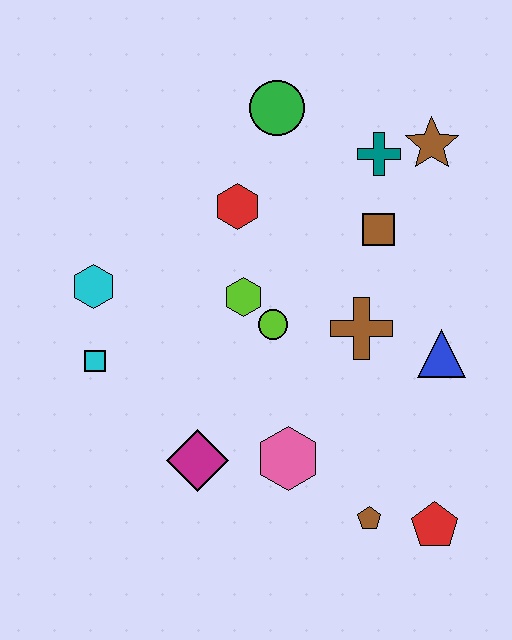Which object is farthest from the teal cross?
The red pentagon is farthest from the teal cross.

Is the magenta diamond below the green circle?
Yes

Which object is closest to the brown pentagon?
The red pentagon is closest to the brown pentagon.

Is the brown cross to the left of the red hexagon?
No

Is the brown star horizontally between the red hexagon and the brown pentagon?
No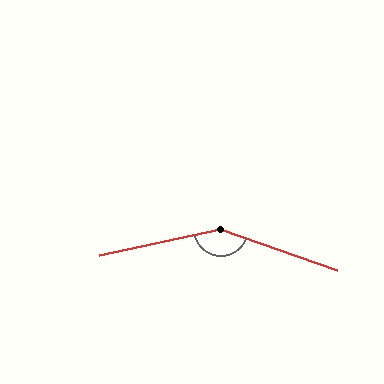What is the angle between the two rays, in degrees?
Approximately 148 degrees.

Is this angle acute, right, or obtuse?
It is obtuse.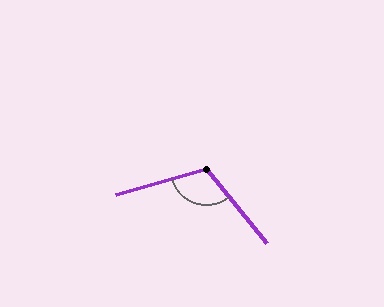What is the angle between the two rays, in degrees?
Approximately 113 degrees.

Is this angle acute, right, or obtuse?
It is obtuse.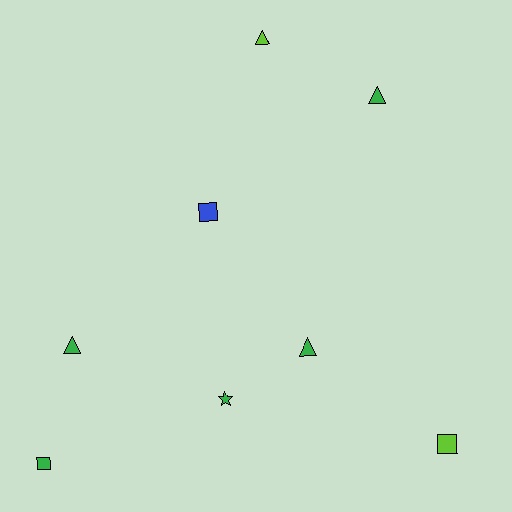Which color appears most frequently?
Green, with 5 objects.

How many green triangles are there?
There are 3 green triangles.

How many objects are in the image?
There are 8 objects.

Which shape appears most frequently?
Triangle, with 4 objects.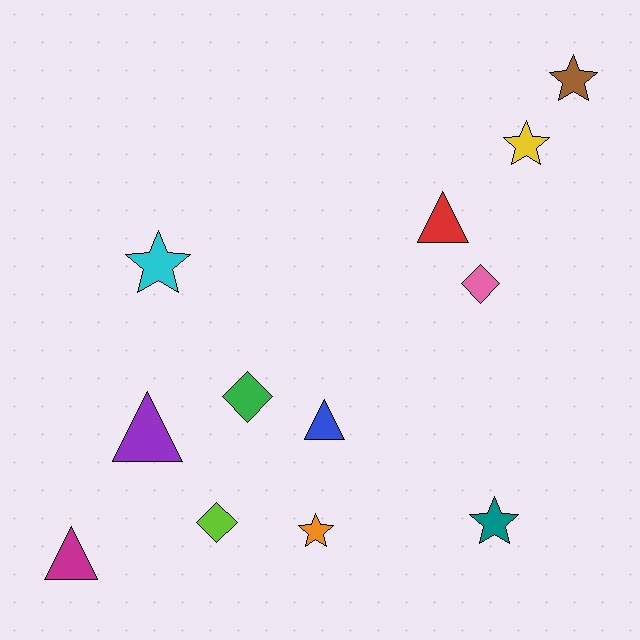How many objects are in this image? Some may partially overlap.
There are 12 objects.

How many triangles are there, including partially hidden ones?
There are 4 triangles.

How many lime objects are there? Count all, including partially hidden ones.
There is 1 lime object.